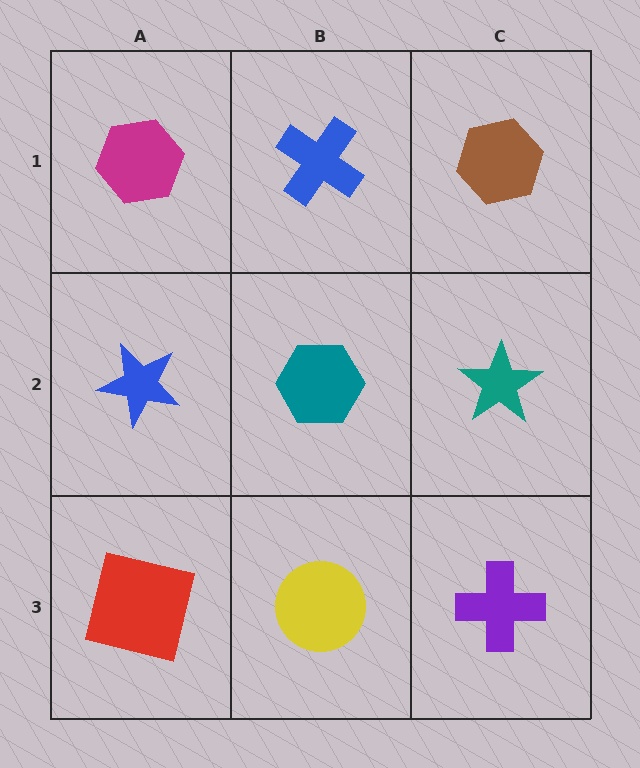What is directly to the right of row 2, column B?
A teal star.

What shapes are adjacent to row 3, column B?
A teal hexagon (row 2, column B), a red square (row 3, column A), a purple cross (row 3, column C).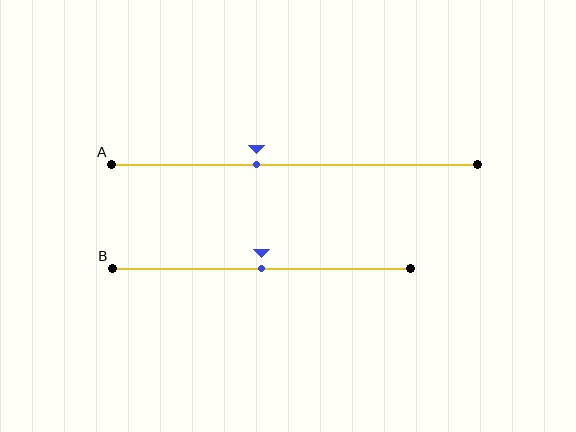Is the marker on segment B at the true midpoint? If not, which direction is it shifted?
Yes, the marker on segment B is at the true midpoint.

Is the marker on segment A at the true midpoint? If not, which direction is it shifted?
No, the marker on segment A is shifted to the left by about 10% of the segment length.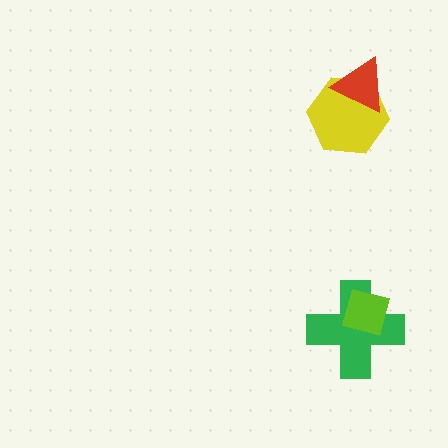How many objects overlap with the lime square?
1 object overlaps with the lime square.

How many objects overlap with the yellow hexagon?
1 object overlaps with the yellow hexagon.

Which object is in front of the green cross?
The lime square is in front of the green cross.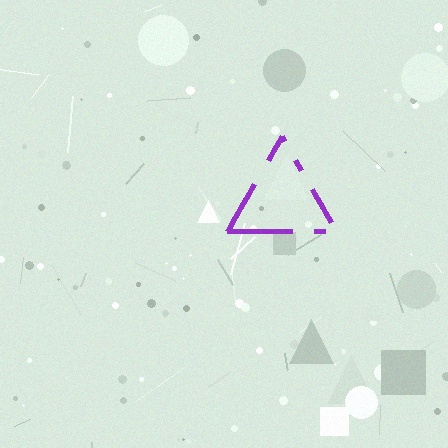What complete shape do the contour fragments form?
The contour fragments form a triangle.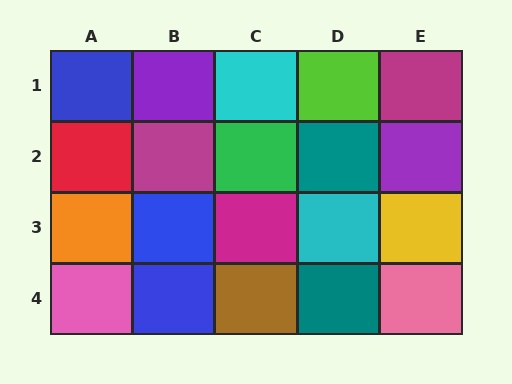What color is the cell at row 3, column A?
Orange.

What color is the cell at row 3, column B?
Blue.